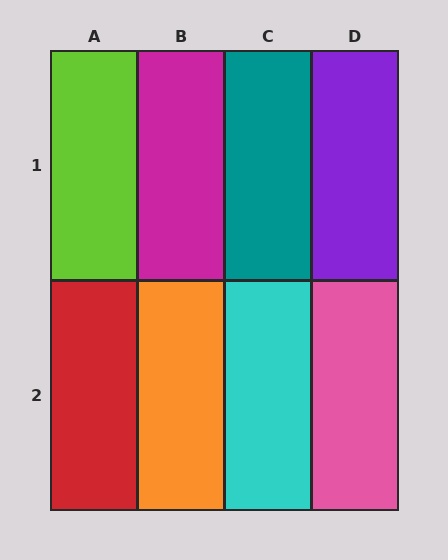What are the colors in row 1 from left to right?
Lime, magenta, teal, purple.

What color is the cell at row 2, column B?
Orange.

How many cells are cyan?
1 cell is cyan.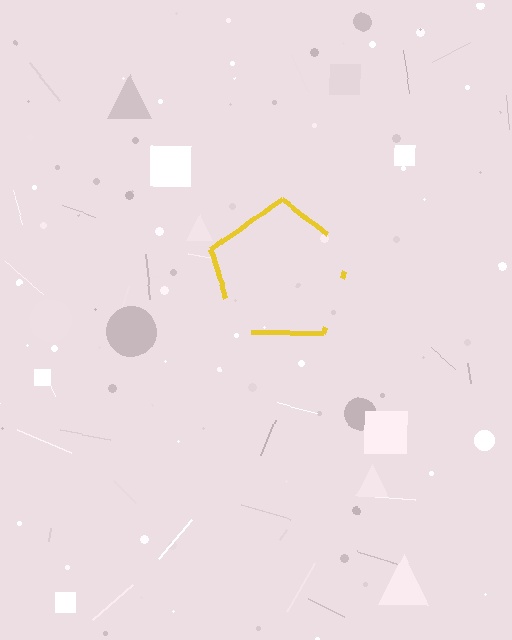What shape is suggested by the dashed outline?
The dashed outline suggests a pentagon.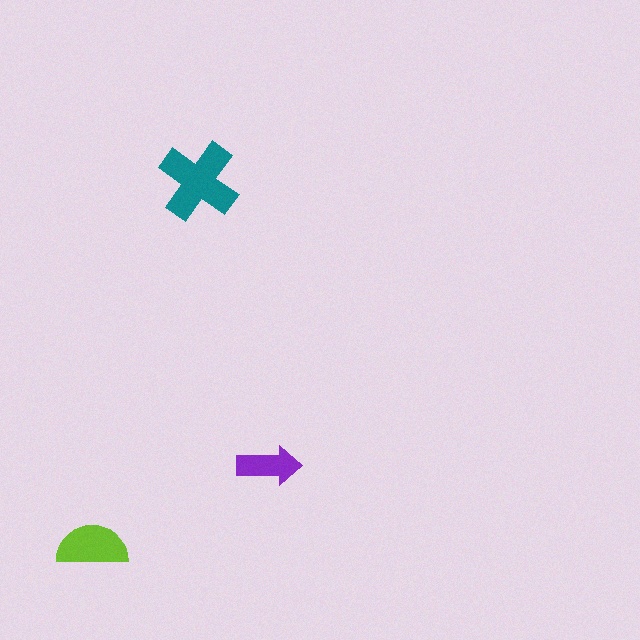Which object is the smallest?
The purple arrow.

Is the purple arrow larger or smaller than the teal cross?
Smaller.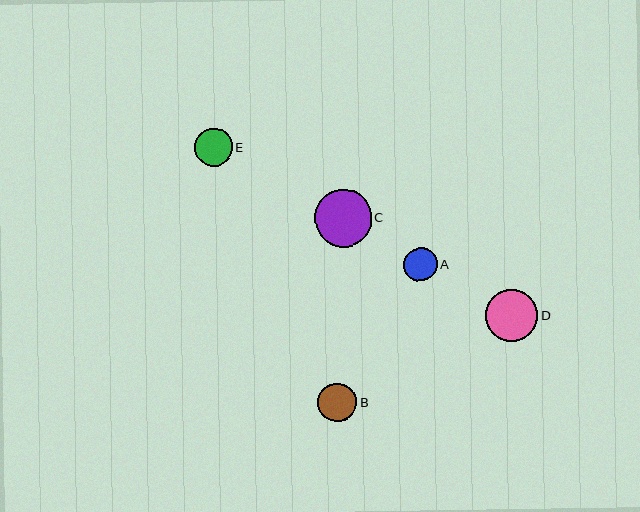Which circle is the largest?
Circle C is the largest with a size of approximately 57 pixels.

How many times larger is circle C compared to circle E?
Circle C is approximately 1.5 times the size of circle E.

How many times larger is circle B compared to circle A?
Circle B is approximately 1.2 times the size of circle A.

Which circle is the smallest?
Circle A is the smallest with a size of approximately 33 pixels.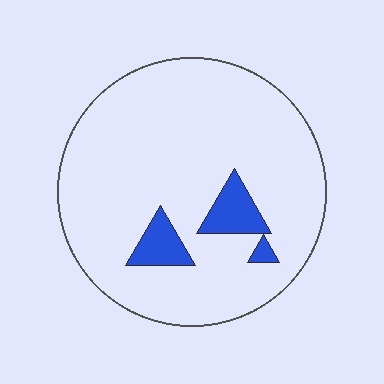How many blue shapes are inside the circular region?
3.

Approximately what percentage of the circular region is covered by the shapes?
Approximately 10%.